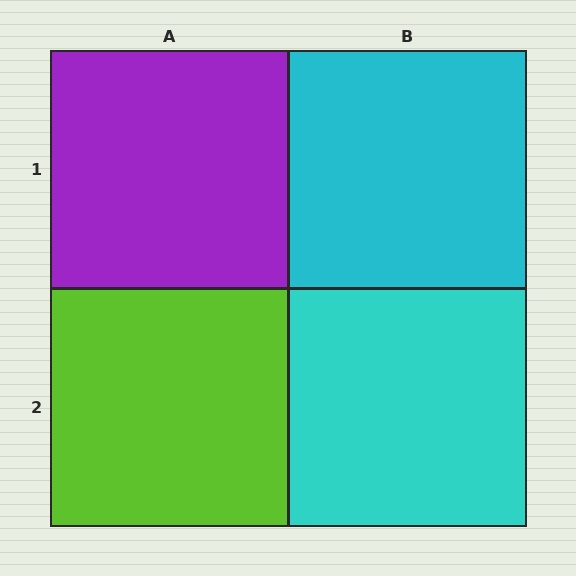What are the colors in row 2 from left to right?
Lime, cyan.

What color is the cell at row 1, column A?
Purple.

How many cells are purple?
1 cell is purple.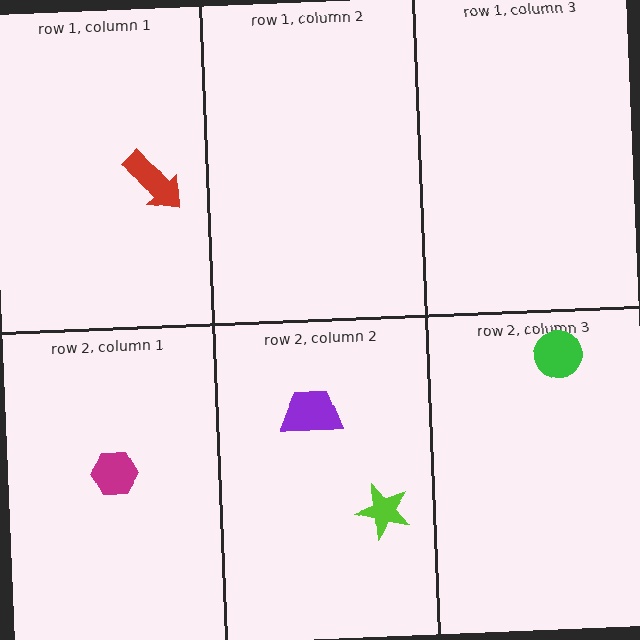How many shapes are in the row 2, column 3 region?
1.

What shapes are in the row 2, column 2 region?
The purple trapezoid, the lime star.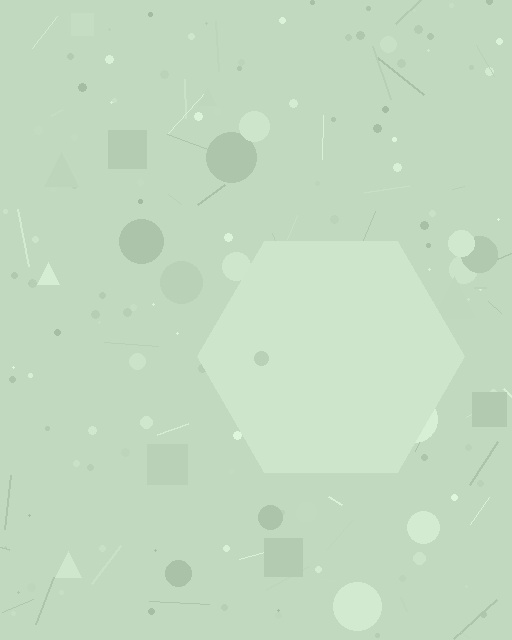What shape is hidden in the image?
A hexagon is hidden in the image.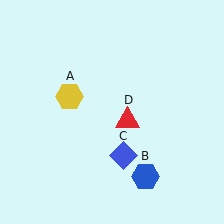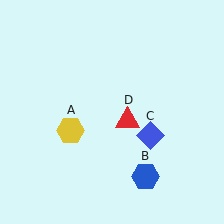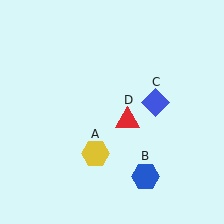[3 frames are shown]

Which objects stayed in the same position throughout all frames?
Blue hexagon (object B) and red triangle (object D) remained stationary.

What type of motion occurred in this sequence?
The yellow hexagon (object A), blue diamond (object C) rotated counterclockwise around the center of the scene.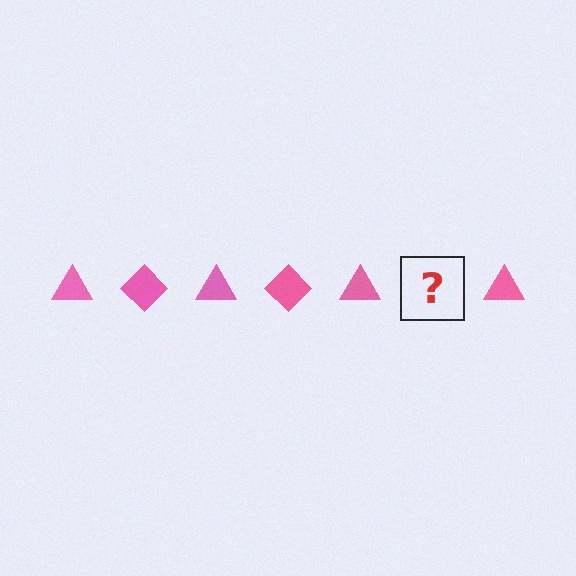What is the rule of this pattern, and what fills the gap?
The rule is that the pattern cycles through triangle, diamond shapes in pink. The gap should be filled with a pink diamond.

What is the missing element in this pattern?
The missing element is a pink diamond.